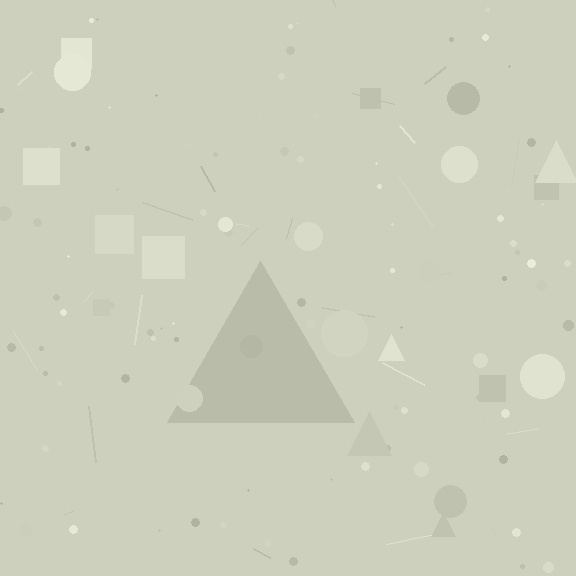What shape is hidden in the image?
A triangle is hidden in the image.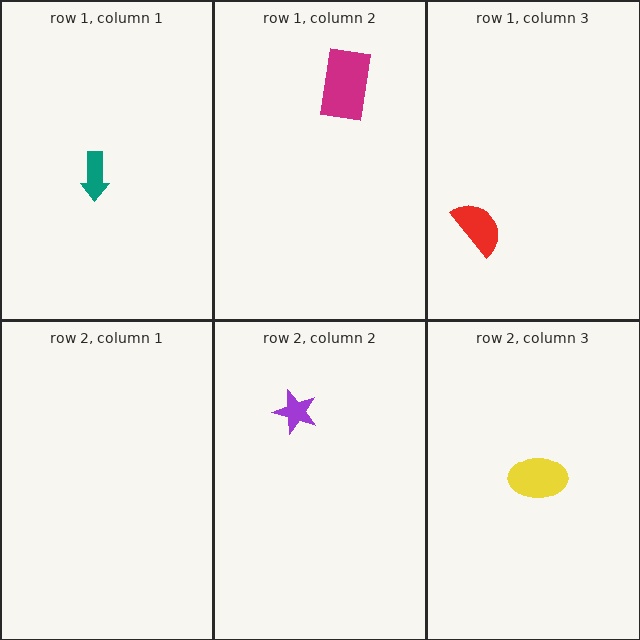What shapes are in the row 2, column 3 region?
The yellow ellipse.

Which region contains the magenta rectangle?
The row 1, column 2 region.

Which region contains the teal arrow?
The row 1, column 1 region.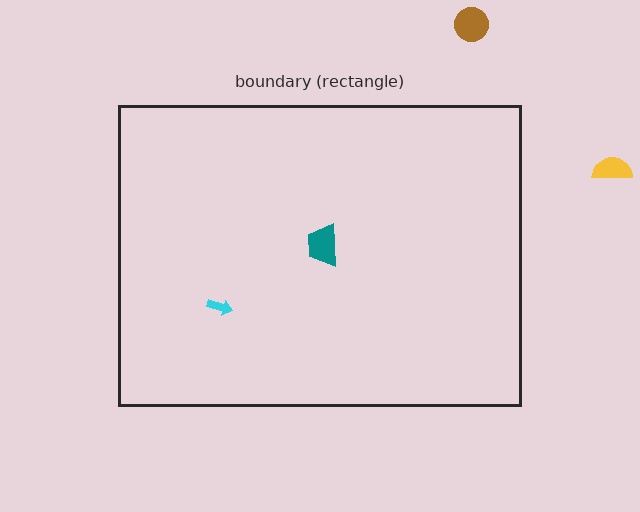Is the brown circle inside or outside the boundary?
Outside.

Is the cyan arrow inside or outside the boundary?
Inside.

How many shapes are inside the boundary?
2 inside, 2 outside.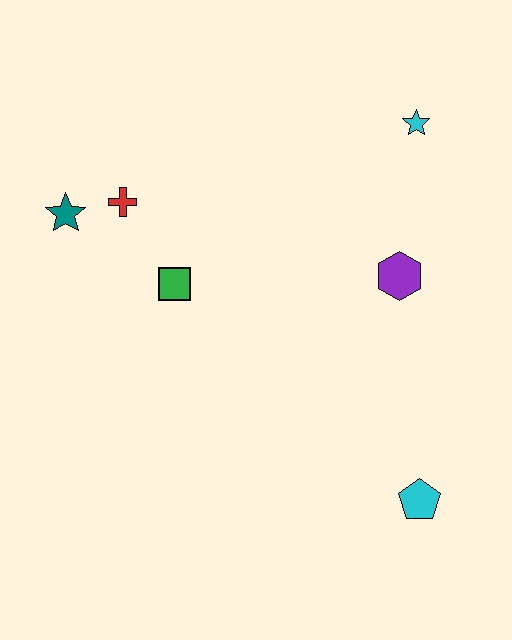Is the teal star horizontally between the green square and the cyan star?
No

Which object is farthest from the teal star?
The cyan pentagon is farthest from the teal star.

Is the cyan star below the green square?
No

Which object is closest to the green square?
The red cross is closest to the green square.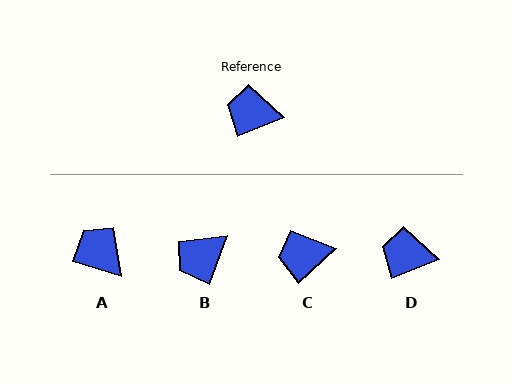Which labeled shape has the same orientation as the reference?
D.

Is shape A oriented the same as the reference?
No, it is off by about 38 degrees.